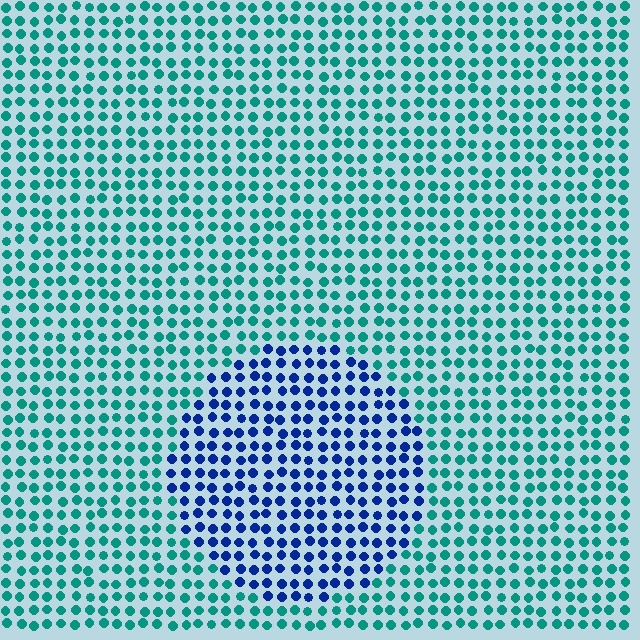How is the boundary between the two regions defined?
The boundary is defined purely by a slight shift in hue (about 55 degrees). Spacing, size, and orientation are identical on both sides.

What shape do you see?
I see a circle.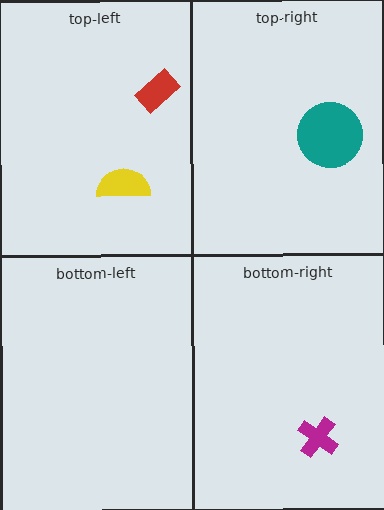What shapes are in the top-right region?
The teal circle.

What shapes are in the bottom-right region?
The magenta cross.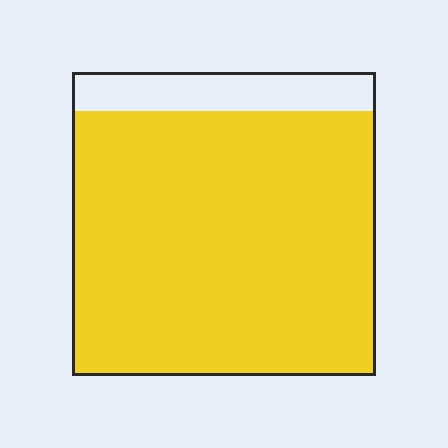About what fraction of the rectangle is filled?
About seven eighths (7/8).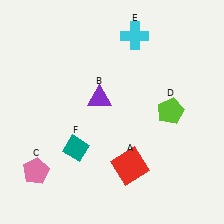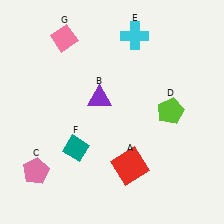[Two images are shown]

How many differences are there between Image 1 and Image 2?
There is 1 difference between the two images.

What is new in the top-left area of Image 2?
A pink diamond (G) was added in the top-left area of Image 2.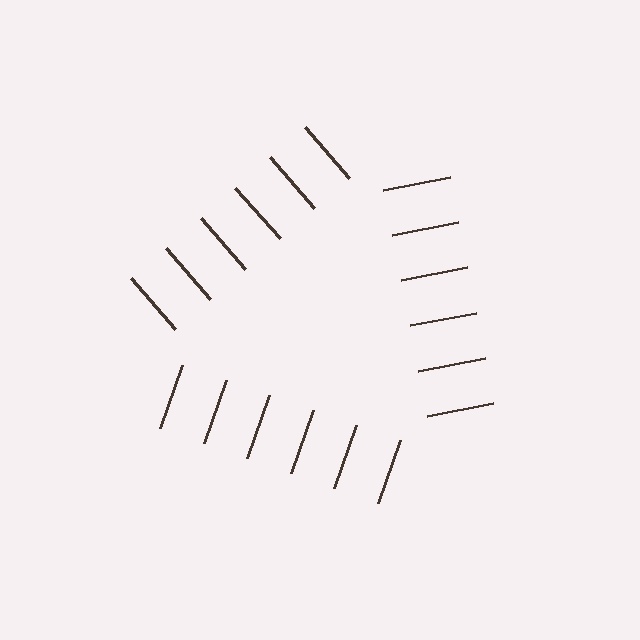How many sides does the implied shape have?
3 sides — the line-ends trace a triangle.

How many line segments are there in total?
18 — 6 along each of the 3 edges.